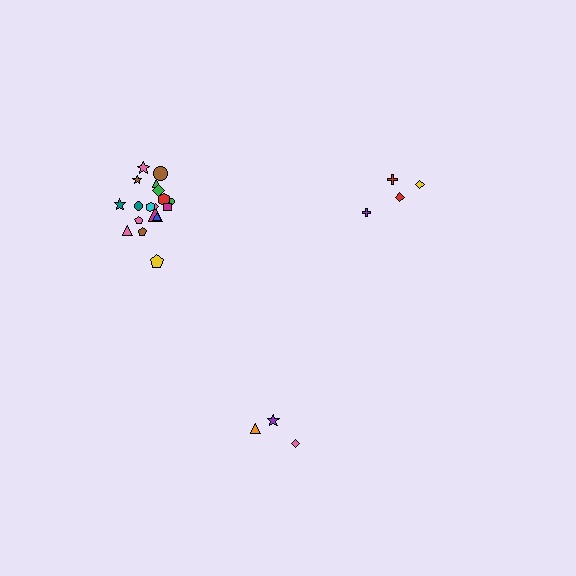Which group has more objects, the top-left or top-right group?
The top-left group.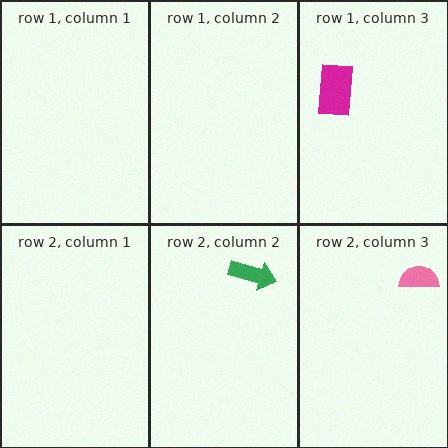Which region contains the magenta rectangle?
The row 1, column 3 region.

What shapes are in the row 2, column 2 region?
The green arrow.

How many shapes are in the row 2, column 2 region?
1.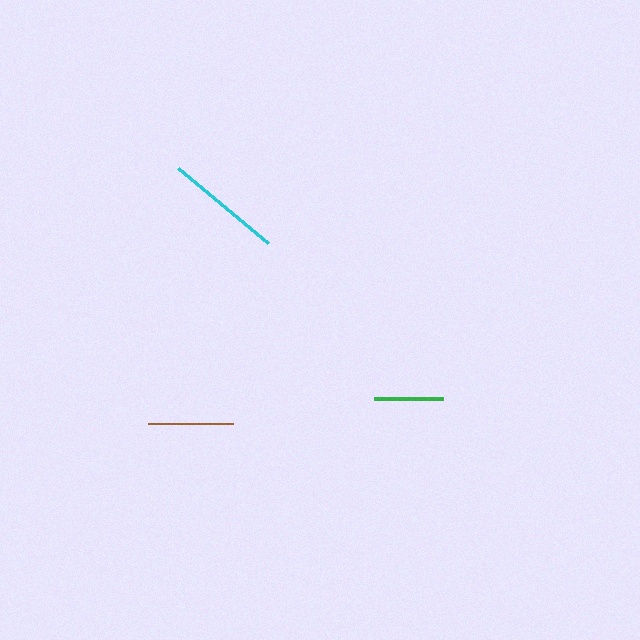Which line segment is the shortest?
The green line is the shortest at approximately 69 pixels.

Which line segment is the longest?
The cyan line is the longest at approximately 117 pixels.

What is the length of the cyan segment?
The cyan segment is approximately 117 pixels long.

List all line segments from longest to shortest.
From longest to shortest: cyan, brown, green.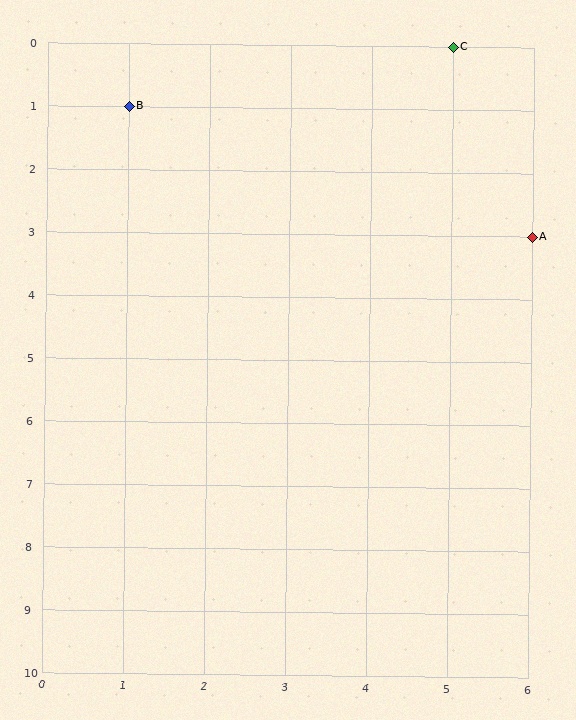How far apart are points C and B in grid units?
Points C and B are 4 columns and 1 row apart (about 4.1 grid units diagonally).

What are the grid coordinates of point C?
Point C is at grid coordinates (5, 0).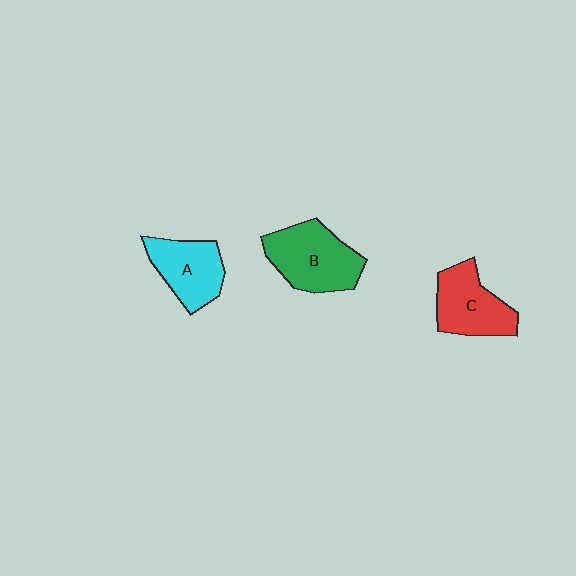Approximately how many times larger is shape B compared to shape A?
Approximately 1.3 times.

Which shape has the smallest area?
Shape A (cyan).